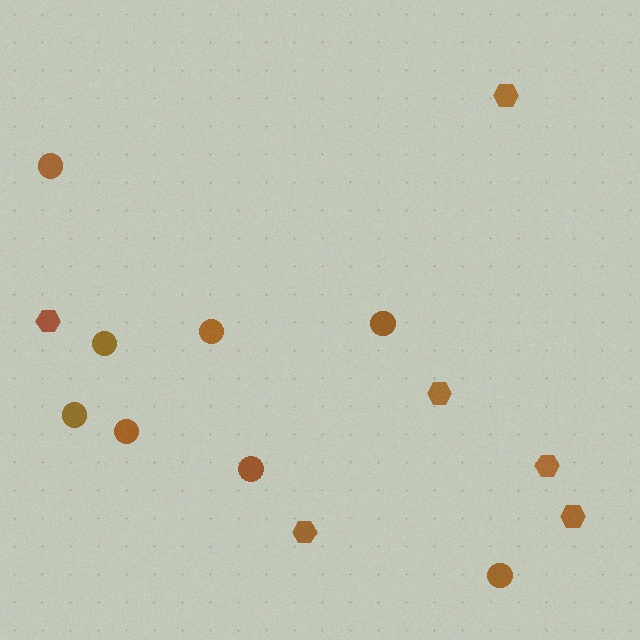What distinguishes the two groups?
There are 2 groups: one group of hexagons (6) and one group of circles (8).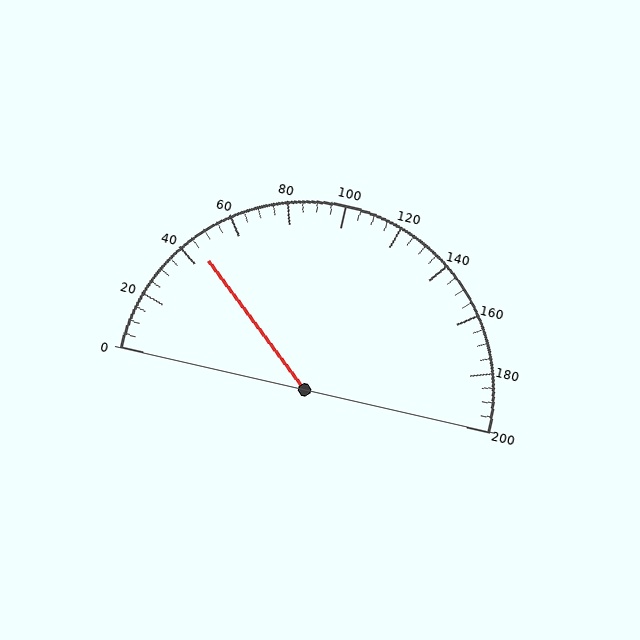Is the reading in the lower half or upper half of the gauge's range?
The reading is in the lower half of the range (0 to 200).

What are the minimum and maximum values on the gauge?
The gauge ranges from 0 to 200.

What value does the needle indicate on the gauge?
The needle indicates approximately 45.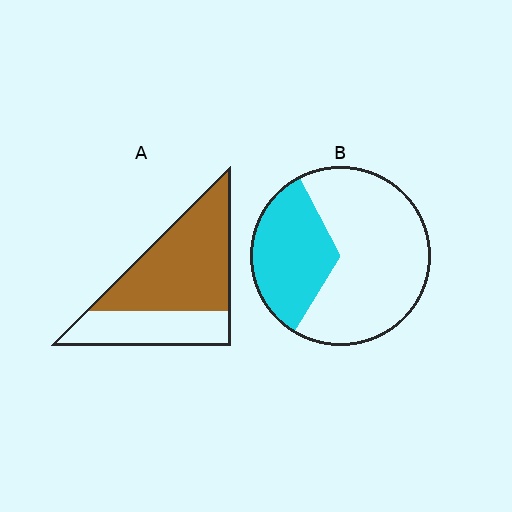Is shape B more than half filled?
No.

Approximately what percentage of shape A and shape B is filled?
A is approximately 65% and B is approximately 35%.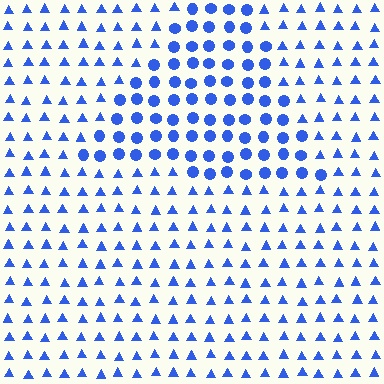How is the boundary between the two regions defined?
The boundary is defined by a change in element shape: circles inside vs. triangles outside. All elements share the same color and spacing.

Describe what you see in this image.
The image is filled with small blue elements arranged in a uniform grid. A triangle-shaped region contains circles, while the surrounding area contains triangles. The boundary is defined purely by the change in element shape.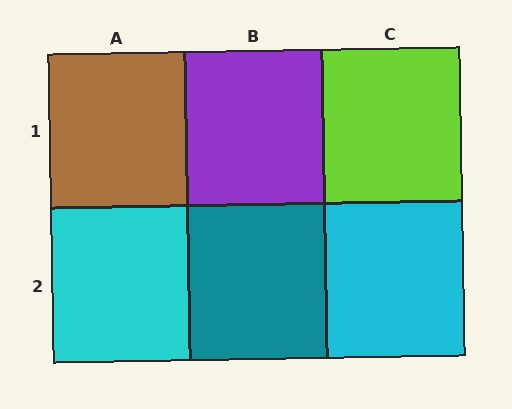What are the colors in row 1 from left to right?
Brown, purple, lime.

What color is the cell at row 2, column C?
Cyan.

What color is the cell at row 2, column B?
Teal.